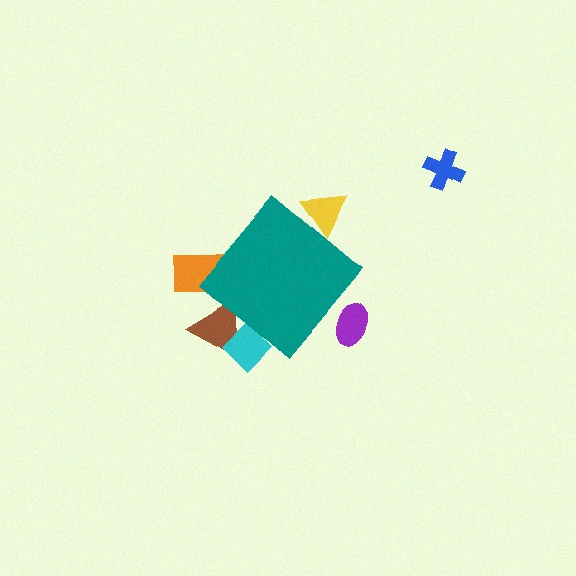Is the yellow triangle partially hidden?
Yes, the yellow triangle is partially hidden behind the teal diamond.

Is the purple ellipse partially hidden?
Yes, the purple ellipse is partially hidden behind the teal diamond.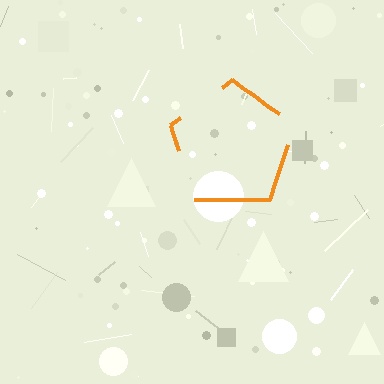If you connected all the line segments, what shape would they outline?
They would outline a pentagon.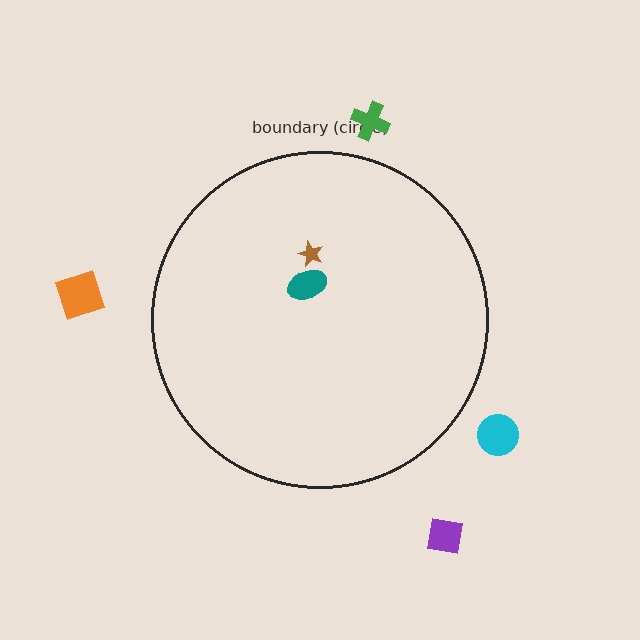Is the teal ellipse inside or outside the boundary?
Inside.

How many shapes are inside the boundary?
2 inside, 4 outside.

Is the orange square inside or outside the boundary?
Outside.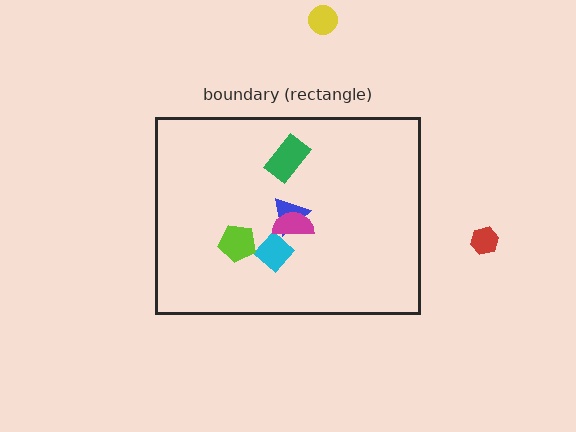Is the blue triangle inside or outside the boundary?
Inside.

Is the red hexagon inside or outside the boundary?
Outside.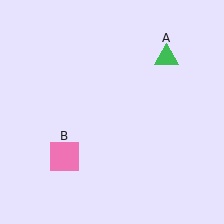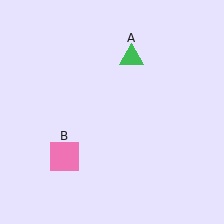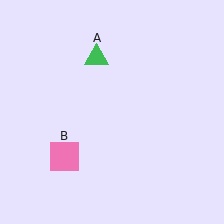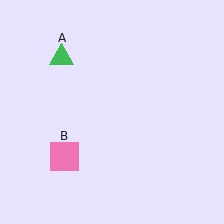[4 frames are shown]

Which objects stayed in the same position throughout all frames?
Pink square (object B) remained stationary.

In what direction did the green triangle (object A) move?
The green triangle (object A) moved left.